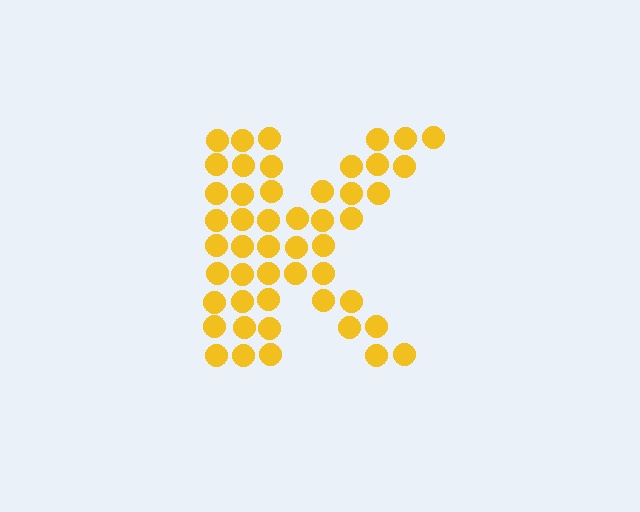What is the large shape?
The large shape is the letter K.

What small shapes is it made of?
It is made of small circles.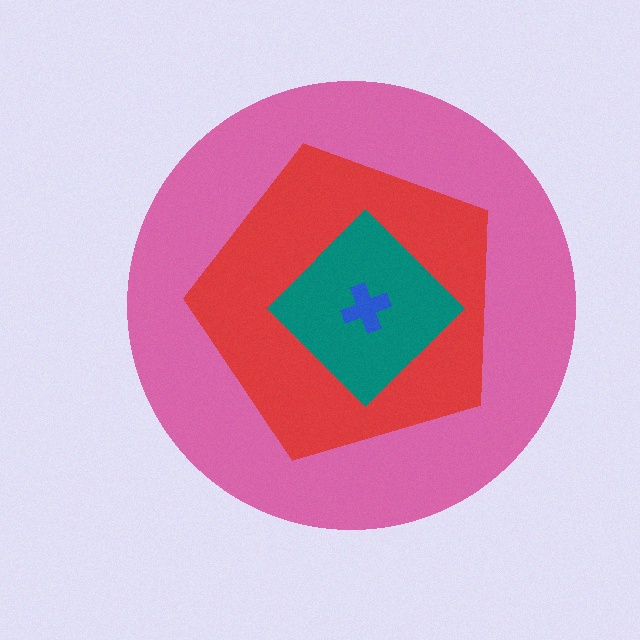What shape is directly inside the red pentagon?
The teal diamond.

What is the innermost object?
The blue cross.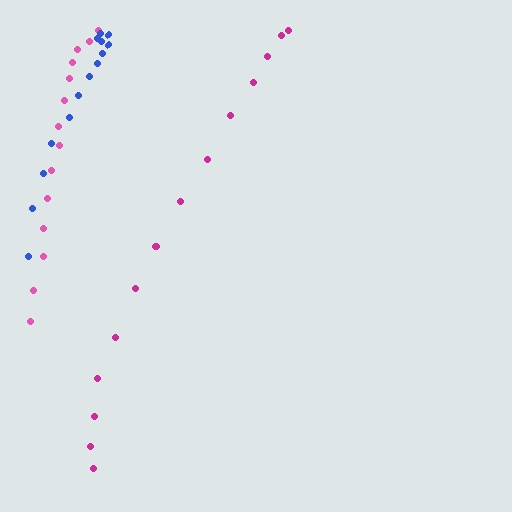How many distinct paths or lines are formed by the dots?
There are 3 distinct paths.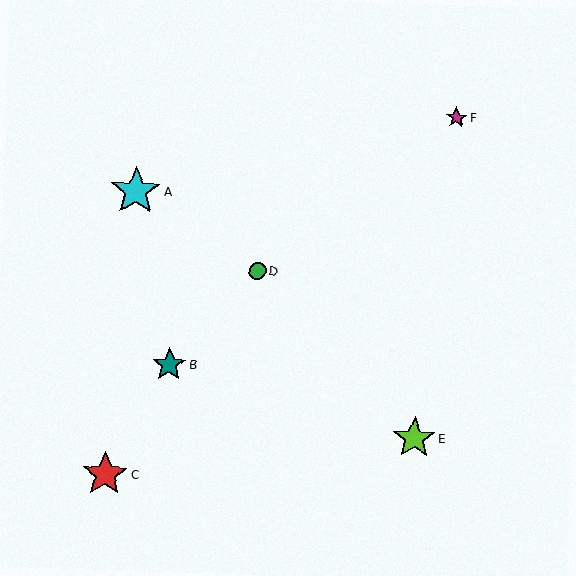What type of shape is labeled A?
Shape A is a cyan star.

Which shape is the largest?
The cyan star (labeled A) is the largest.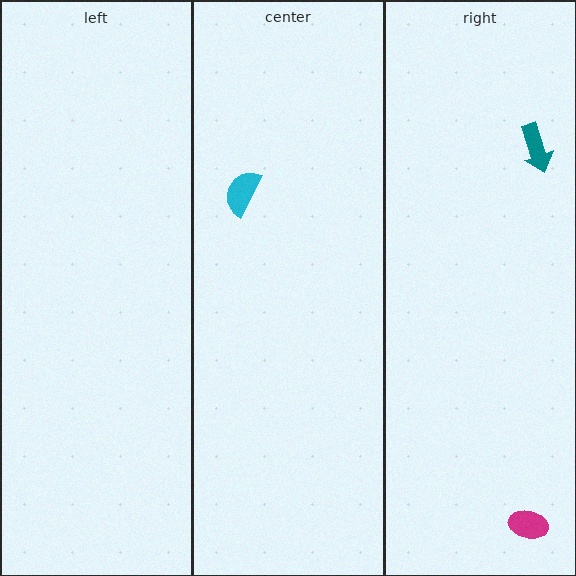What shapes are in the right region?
The magenta ellipse, the teal arrow.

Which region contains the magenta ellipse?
The right region.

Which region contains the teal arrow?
The right region.